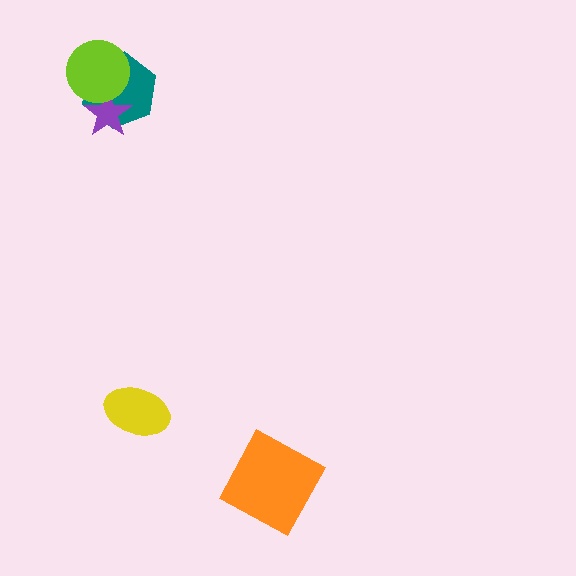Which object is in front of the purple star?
The lime circle is in front of the purple star.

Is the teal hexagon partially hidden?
Yes, it is partially covered by another shape.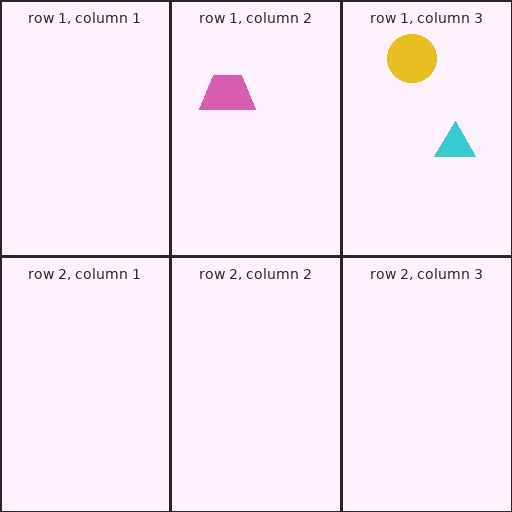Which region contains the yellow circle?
The row 1, column 3 region.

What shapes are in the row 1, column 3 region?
The cyan triangle, the yellow circle.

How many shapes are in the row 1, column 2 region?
1.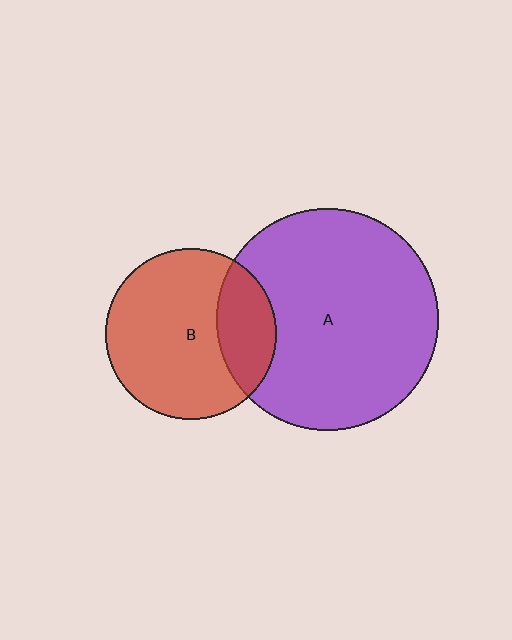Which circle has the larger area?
Circle A (purple).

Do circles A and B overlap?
Yes.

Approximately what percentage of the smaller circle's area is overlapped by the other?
Approximately 25%.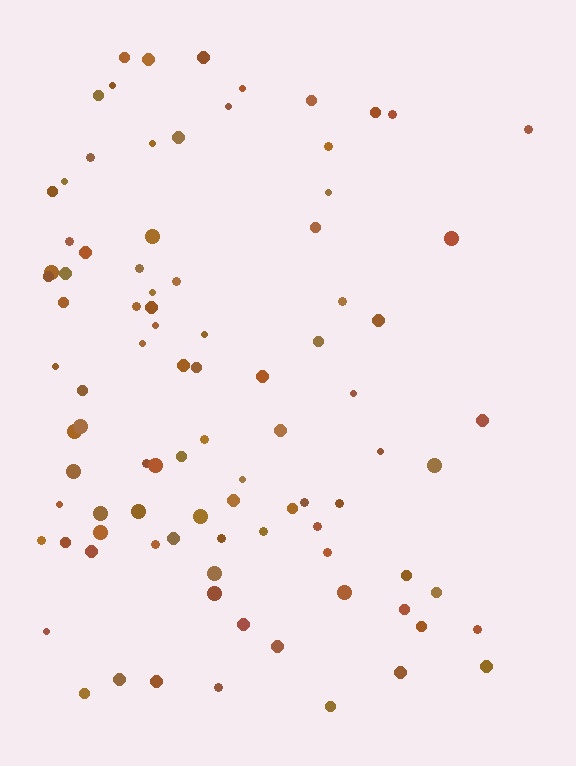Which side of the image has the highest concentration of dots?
The left.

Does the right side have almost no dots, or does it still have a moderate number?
Still a moderate number, just noticeably fewer than the left.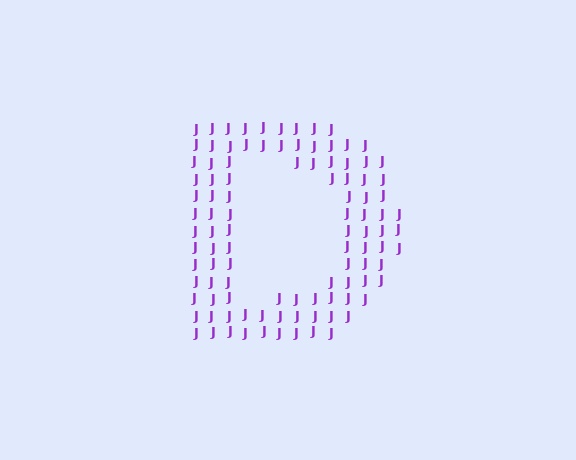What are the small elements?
The small elements are letter J's.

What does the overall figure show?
The overall figure shows the letter D.